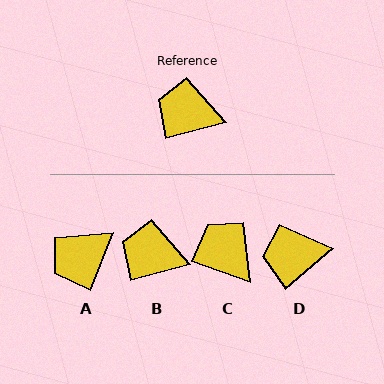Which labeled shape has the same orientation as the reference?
B.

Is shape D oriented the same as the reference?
No, it is off by about 25 degrees.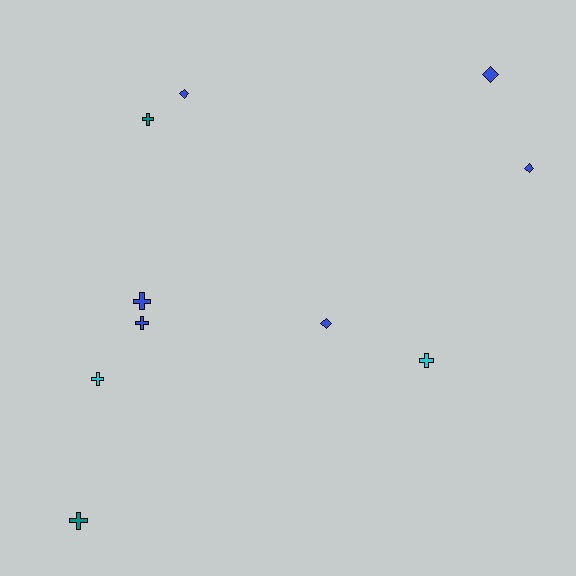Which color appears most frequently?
Blue, with 6 objects.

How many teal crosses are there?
There are 2 teal crosses.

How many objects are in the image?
There are 10 objects.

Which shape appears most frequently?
Cross, with 6 objects.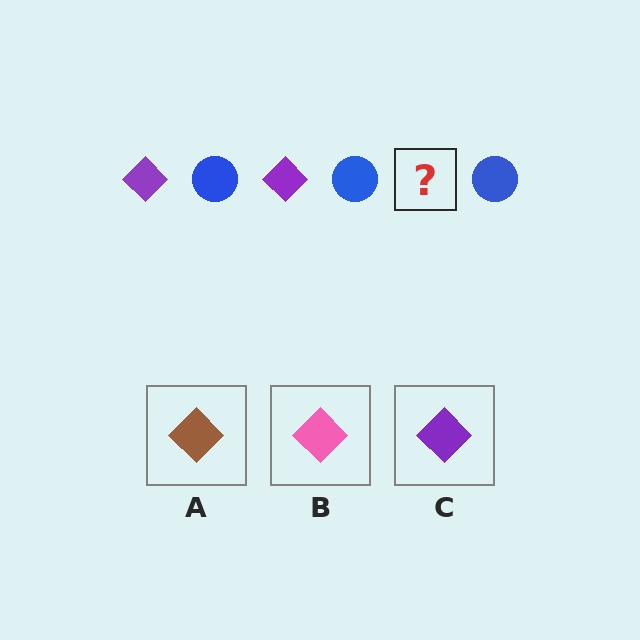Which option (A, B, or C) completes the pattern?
C.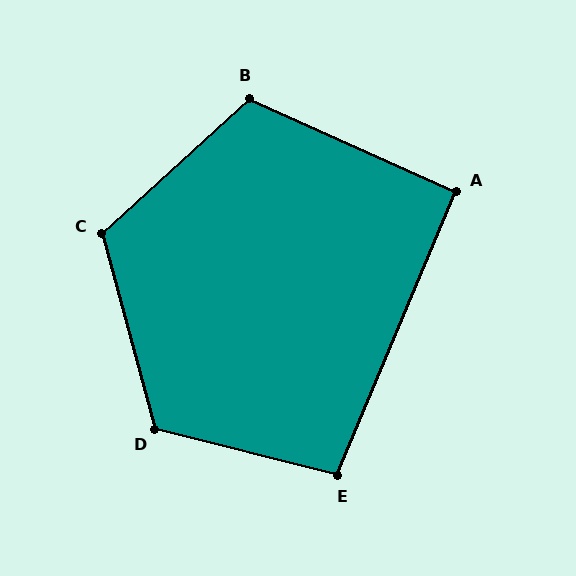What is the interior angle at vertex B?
Approximately 113 degrees (obtuse).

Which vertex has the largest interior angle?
D, at approximately 119 degrees.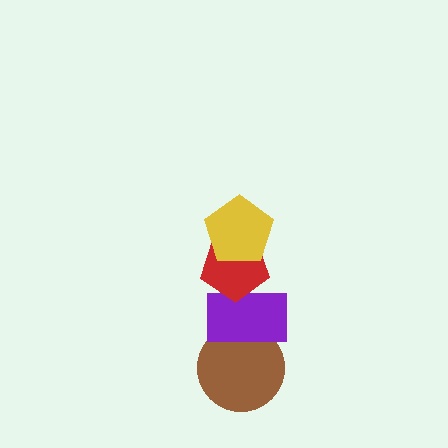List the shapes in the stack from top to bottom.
From top to bottom: the yellow pentagon, the red pentagon, the purple rectangle, the brown circle.